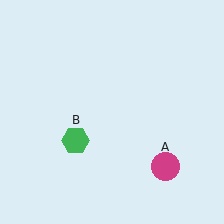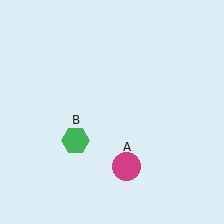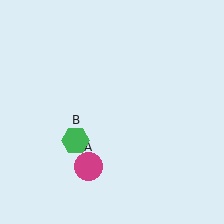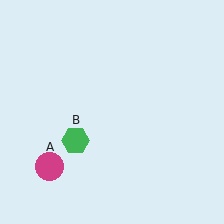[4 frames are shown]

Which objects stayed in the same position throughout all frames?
Green hexagon (object B) remained stationary.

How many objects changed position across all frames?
1 object changed position: magenta circle (object A).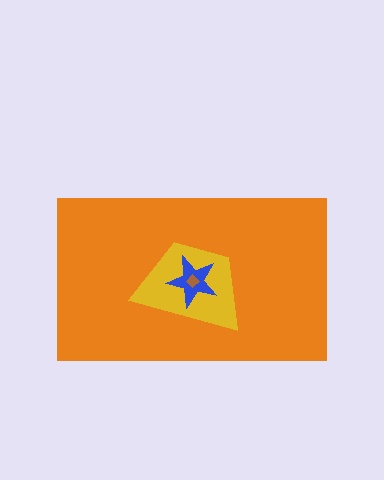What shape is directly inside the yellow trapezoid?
The blue star.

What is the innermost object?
The brown diamond.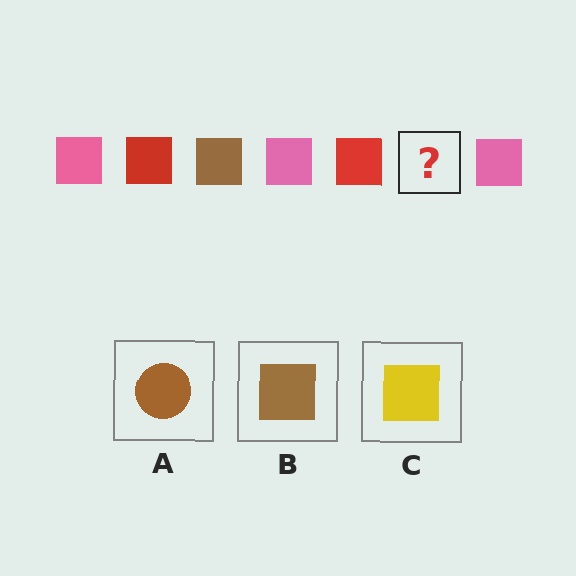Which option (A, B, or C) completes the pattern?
B.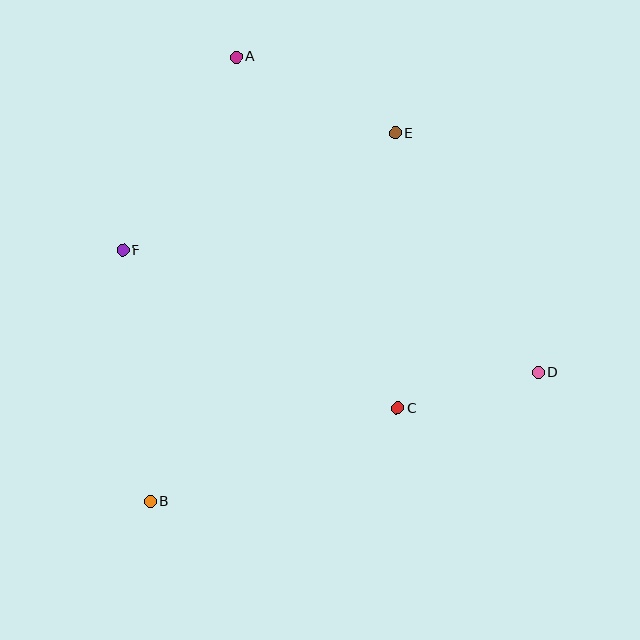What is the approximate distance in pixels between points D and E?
The distance between D and E is approximately 279 pixels.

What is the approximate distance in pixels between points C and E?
The distance between C and E is approximately 275 pixels.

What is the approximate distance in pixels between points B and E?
The distance between B and E is approximately 442 pixels.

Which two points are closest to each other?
Points C and D are closest to each other.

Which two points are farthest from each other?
Points A and B are farthest from each other.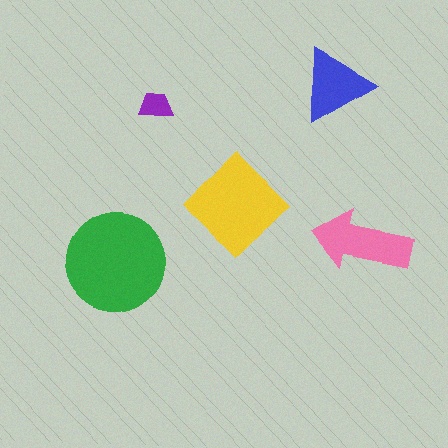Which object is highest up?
The blue triangle is topmost.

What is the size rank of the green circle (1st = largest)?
1st.